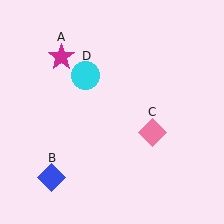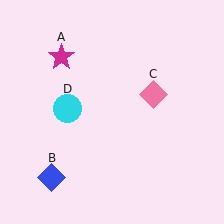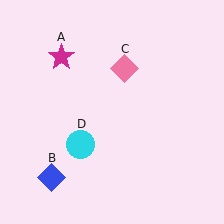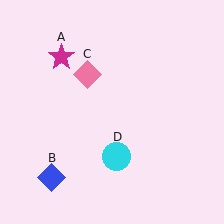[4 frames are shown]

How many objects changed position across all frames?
2 objects changed position: pink diamond (object C), cyan circle (object D).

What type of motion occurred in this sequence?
The pink diamond (object C), cyan circle (object D) rotated counterclockwise around the center of the scene.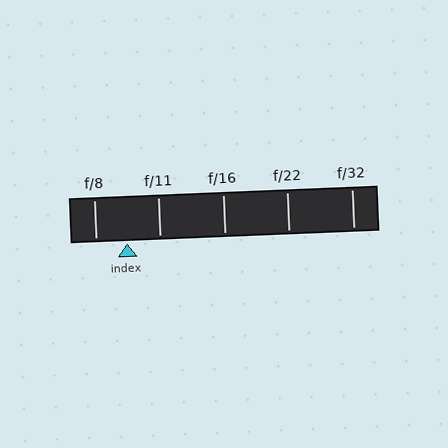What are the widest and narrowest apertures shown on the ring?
The widest aperture shown is f/8 and the narrowest is f/32.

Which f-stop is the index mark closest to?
The index mark is closest to f/8.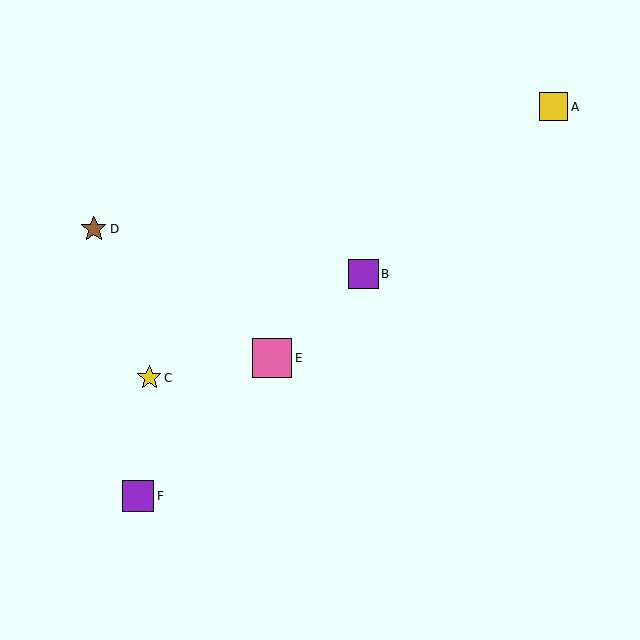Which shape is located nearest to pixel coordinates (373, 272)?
The purple square (labeled B) at (364, 274) is nearest to that location.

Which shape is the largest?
The pink square (labeled E) is the largest.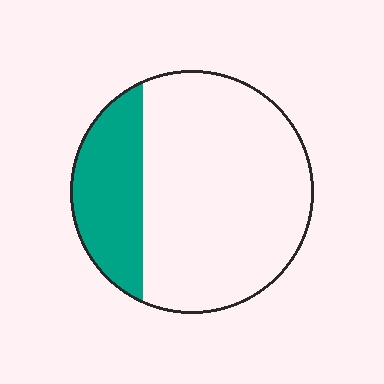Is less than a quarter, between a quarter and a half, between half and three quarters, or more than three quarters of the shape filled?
Between a quarter and a half.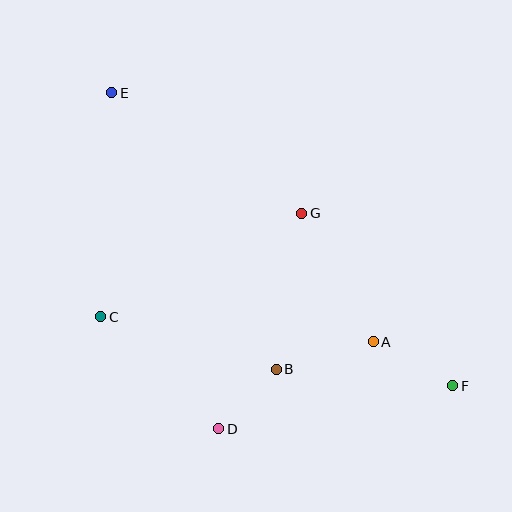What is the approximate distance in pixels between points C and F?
The distance between C and F is approximately 358 pixels.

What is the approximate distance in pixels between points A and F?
The distance between A and F is approximately 91 pixels.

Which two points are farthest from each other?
Points E and F are farthest from each other.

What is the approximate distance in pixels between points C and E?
The distance between C and E is approximately 224 pixels.